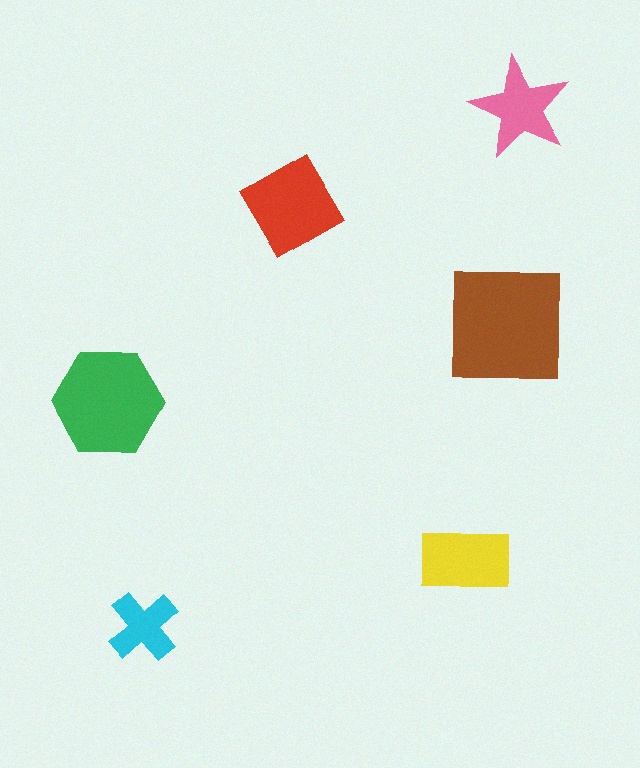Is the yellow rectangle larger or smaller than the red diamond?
Smaller.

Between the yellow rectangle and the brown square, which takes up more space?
The brown square.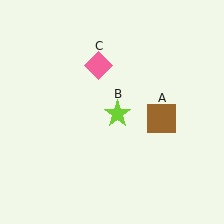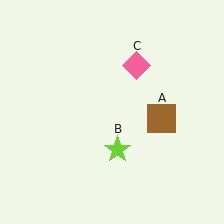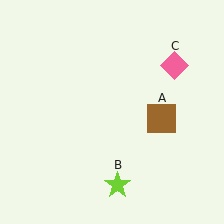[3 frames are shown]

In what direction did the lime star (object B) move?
The lime star (object B) moved down.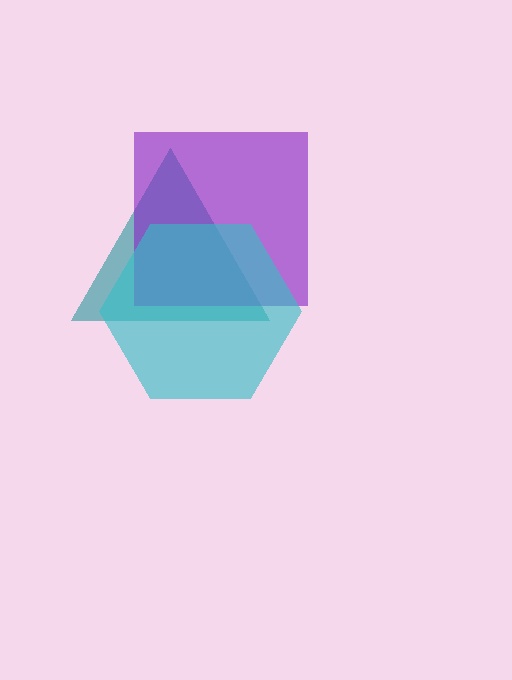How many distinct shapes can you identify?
There are 3 distinct shapes: a teal triangle, a purple square, a cyan hexagon.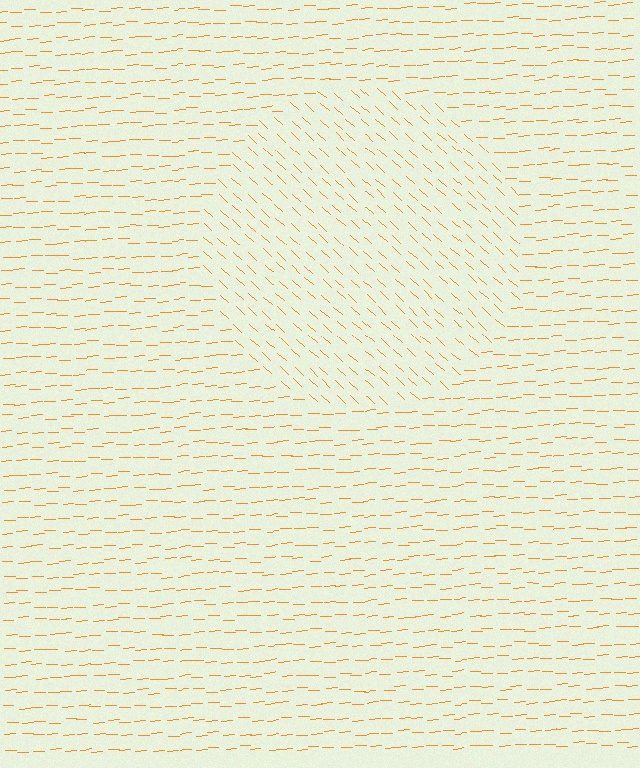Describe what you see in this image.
The image is filled with small orange line segments. A circle region in the image has lines oriented differently from the surrounding lines, creating a visible texture boundary.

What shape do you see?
I see a circle.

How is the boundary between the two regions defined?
The boundary is defined purely by a change in line orientation (approximately 45 degrees difference). All lines are the same color and thickness.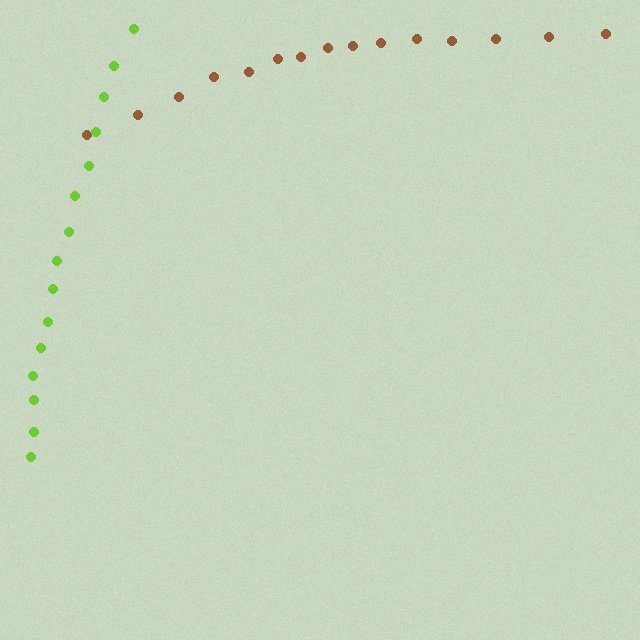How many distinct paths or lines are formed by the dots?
There are 2 distinct paths.